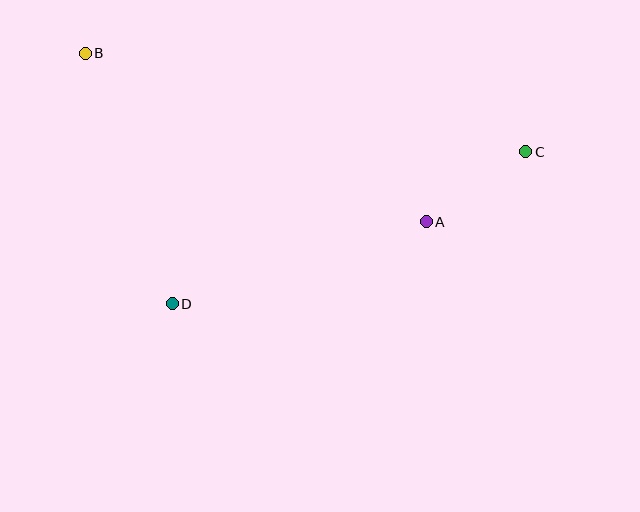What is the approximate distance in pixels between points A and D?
The distance between A and D is approximately 267 pixels.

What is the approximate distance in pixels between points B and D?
The distance between B and D is approximately 265 pixels.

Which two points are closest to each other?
Points A and C are closest to each other.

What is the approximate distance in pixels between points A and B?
The distance between A and B is approximately 381 pixels.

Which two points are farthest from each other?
Points B and C are farthest from each other.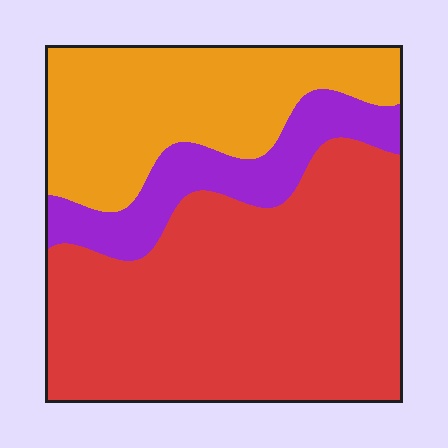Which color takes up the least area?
Purple, at roughly 15%.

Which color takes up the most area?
Red, at roughly 55%.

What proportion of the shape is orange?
Orange takes up about one quarter (1/4) of the shape.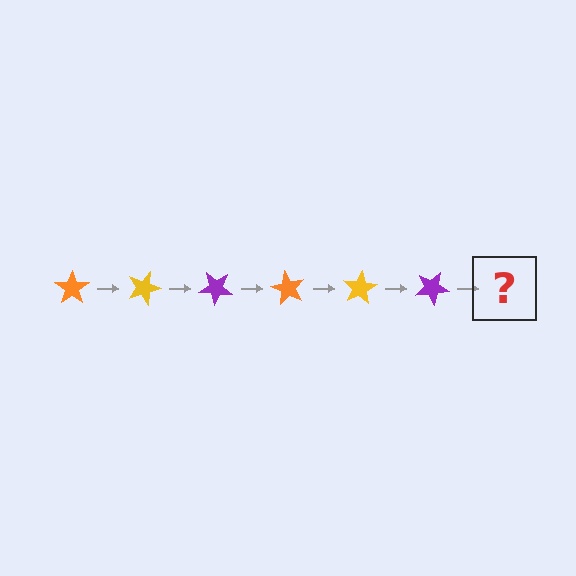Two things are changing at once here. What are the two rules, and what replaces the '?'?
The two rules are that it rotates 20 degrees each step and the color cycles through orange, yellow, and purple. The '?' should be an orange star, rotated 120 degrees from the start.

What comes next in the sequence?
The next element should be an orange star, rotated 120 degrees from the start.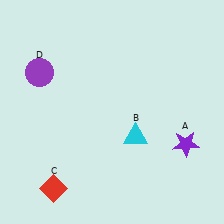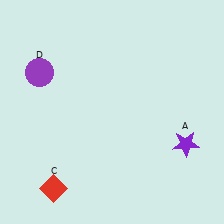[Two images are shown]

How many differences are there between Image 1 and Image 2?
There is 1 difference between the two images.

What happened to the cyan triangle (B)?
The cyan triangle (B) was removed in Image 2. It was in the bottom-right area of Image 1.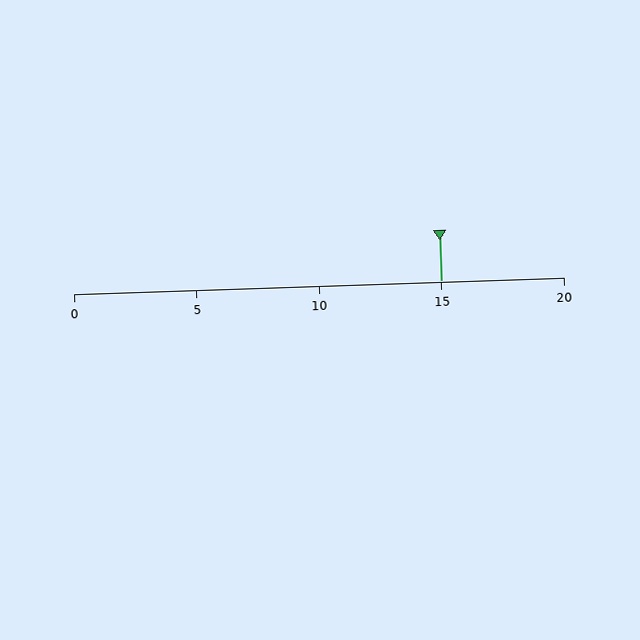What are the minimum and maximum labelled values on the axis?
The axis runs from 0 to 20.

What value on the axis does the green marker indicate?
The marker indicates approximately 15.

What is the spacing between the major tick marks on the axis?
The major ticks are spaced 5 apart.